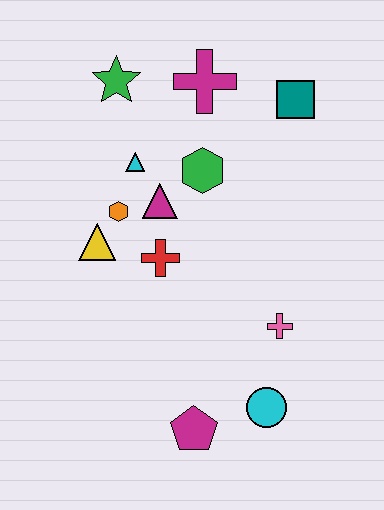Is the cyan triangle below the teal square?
Yes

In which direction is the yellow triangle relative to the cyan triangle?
The yellow triangle is below the cyan triangle.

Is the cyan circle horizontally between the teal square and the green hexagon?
Yes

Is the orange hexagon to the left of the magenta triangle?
Yes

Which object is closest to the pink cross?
The cyan circle is closest to the pink cross.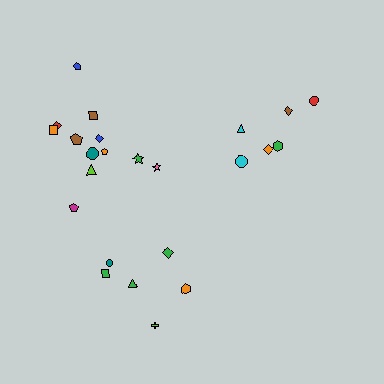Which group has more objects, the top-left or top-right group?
The top-left group.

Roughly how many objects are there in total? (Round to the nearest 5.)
Roughly 25 objects in total.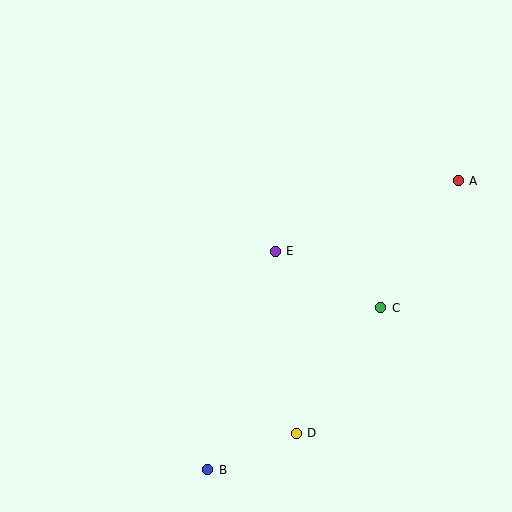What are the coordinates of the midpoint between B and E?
The midpoint between B and E is at (241, 361).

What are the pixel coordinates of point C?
Point C is at (381, 308).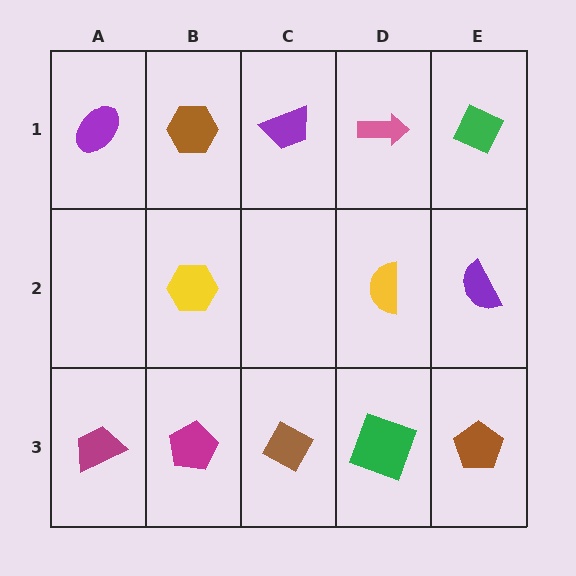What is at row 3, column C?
A brown diamond.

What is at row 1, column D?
A pink arrow.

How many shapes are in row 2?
3 shapes.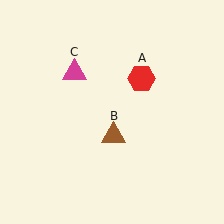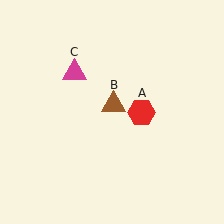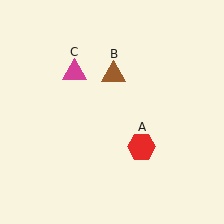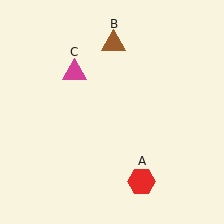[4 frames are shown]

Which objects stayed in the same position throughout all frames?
Magenta triangle (object C) remained stationary.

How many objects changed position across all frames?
2 objects changed position: red hexagon (object A), brown triangle (object B).